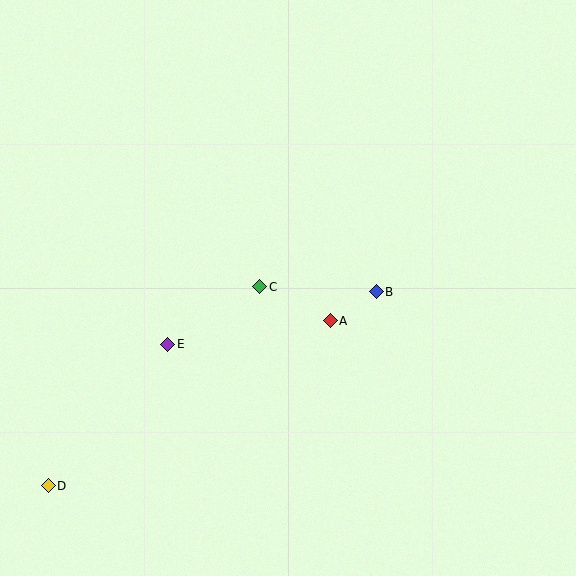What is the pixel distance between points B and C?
The distance between B and C is 116 pixels.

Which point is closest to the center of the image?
Point C at (260, 287) is closest to the center.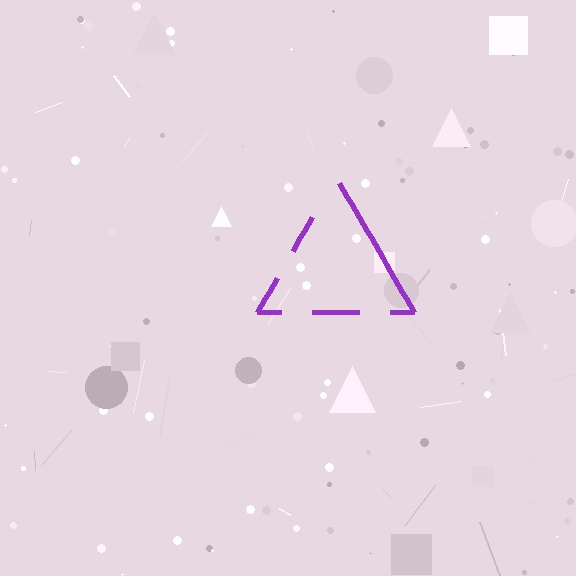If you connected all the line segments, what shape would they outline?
They would outline a triangle.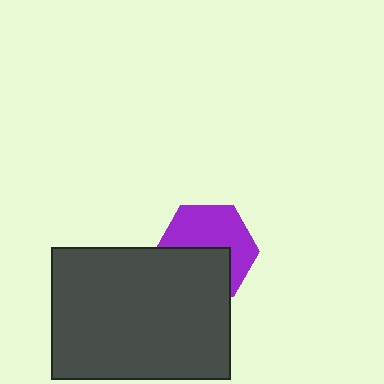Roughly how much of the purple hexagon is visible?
About half of it is visible (roughly 56%).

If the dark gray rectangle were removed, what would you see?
You would see the complete purple hexagon.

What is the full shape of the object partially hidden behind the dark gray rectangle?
The partially hidden object is a purple hexagon.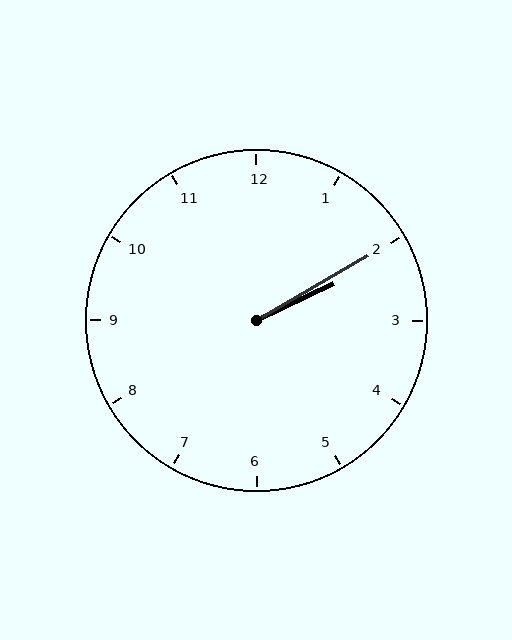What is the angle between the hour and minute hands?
Approximately 5 degrees.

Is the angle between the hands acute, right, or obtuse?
It is acute.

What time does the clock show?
2:10.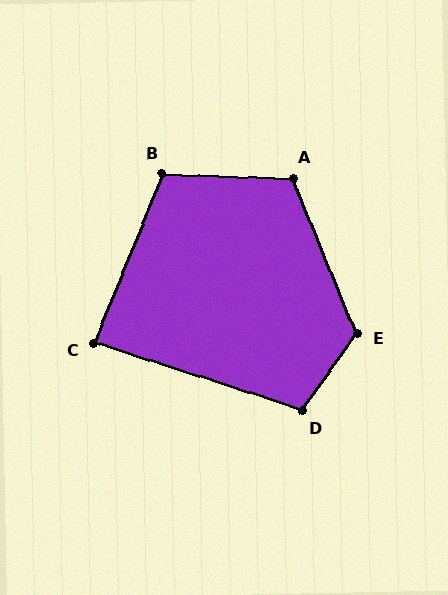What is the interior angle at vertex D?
Approximately 107 degrees (obtuse).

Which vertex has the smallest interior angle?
C, at approximately 86 degrees.